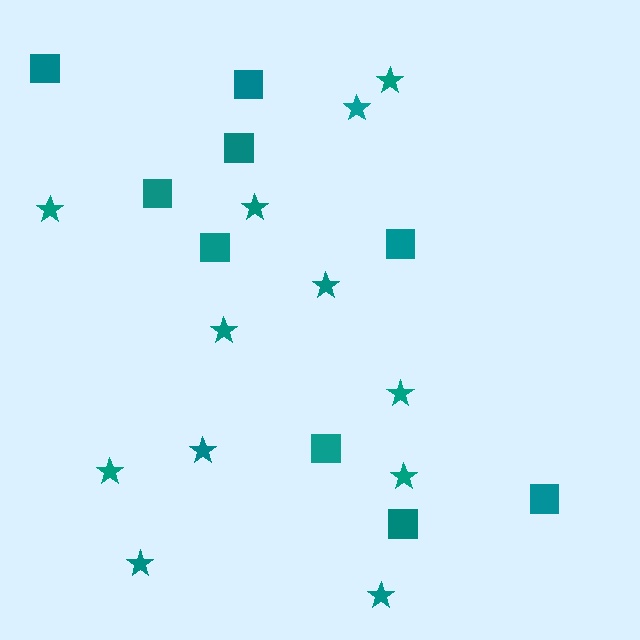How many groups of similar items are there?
There are 2 groups: one group of stars (12) and one group of squares (9).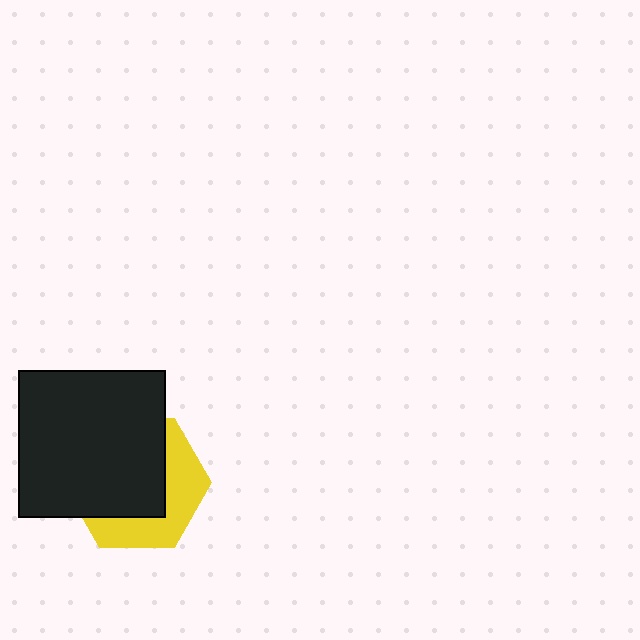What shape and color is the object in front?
The object in front is a black square.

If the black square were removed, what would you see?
You would see the complete yellow hexagon.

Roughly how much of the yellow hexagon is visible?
A small part of it is visible (roughly 40%).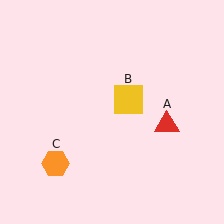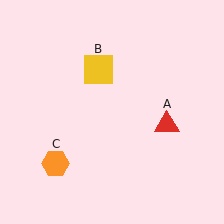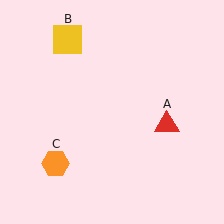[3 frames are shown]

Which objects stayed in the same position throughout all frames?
Red triangle (object A) and orange hexagon (object C) remained stationary.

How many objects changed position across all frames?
1 object changed position: yellow square (object B).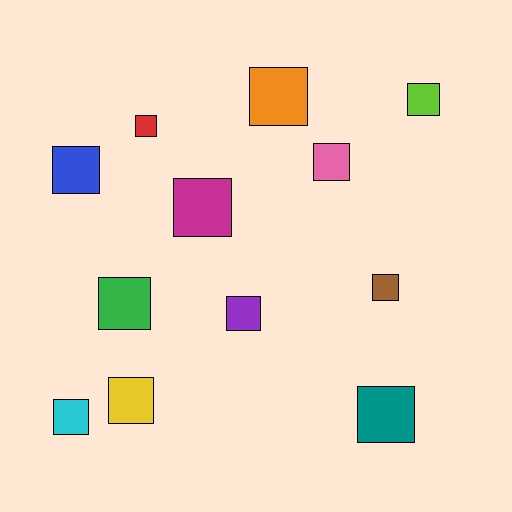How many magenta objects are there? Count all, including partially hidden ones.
There is 1 magenta object.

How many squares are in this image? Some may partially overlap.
There are 12 squares.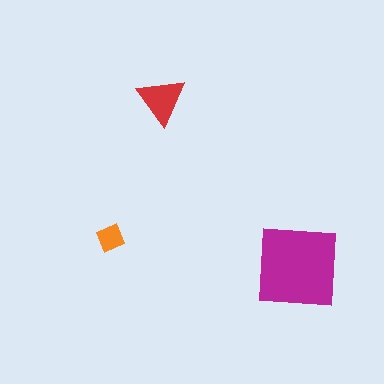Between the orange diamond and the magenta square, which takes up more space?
The magenta square.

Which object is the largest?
The magenta square.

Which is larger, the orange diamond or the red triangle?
The red triangle.